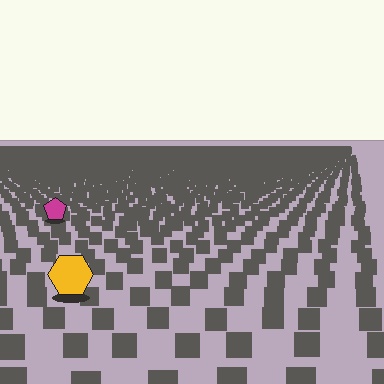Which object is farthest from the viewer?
The magenta pentagon is farthest from the viewer. It appears smaller and the ground texture around it is denser.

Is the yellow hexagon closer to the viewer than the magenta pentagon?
Yes. The yellow hexagon is closer — you can tell from the texture gradient: the ground texture is coarser near it.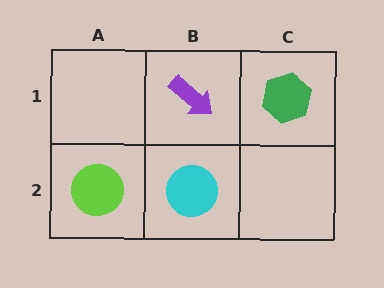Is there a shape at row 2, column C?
No, that cell is empty.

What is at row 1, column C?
A green hexagon.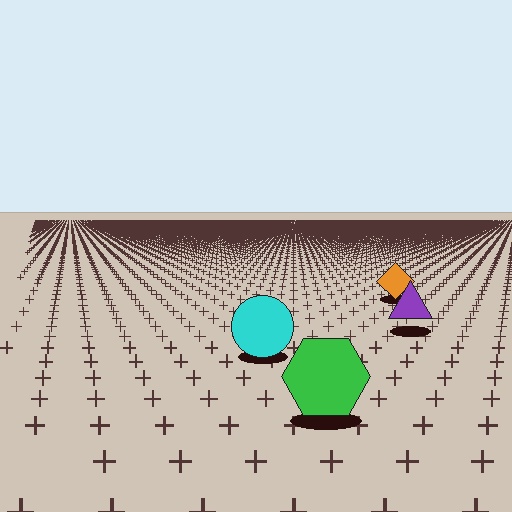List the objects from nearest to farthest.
From nearest to farthest: the green hexagon, the cyan circle, the purple triangle, the orange diamond.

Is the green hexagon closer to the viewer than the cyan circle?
Yes. The green hexagon is closer — you can tell from the texture gradient: the ground texture is coarser near it.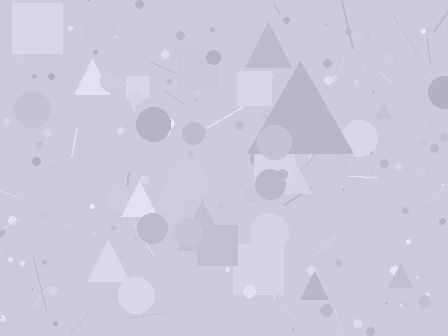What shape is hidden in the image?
A triangle is hidden in the image.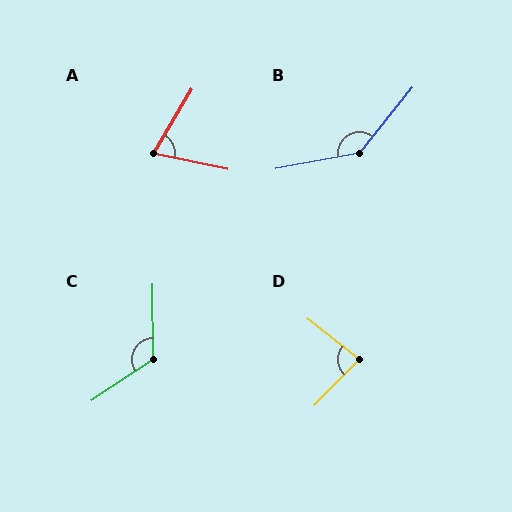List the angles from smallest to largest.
A (71°), D (84°), C (123°), B (139°).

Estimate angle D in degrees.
Approximately 84 degrees.